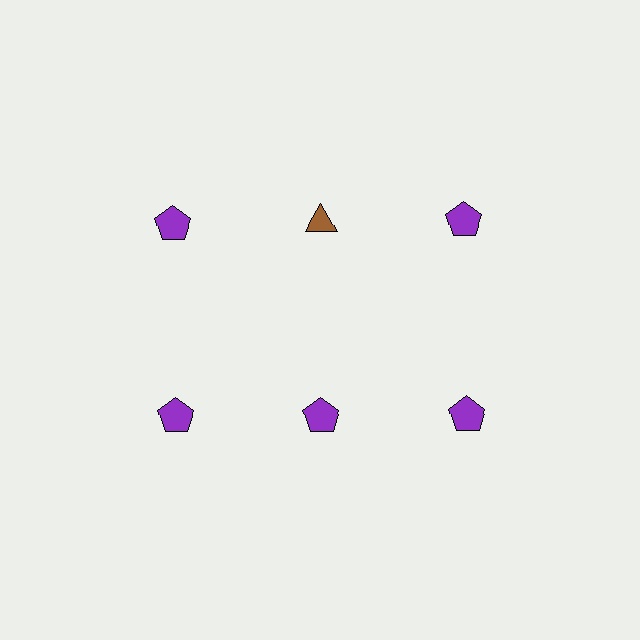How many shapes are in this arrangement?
There are 6 shapes arranged in a grid pattern.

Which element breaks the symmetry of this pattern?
The brown triangle in the top row, second from left column breaks the symmetry. All other shapes are purple pentagons.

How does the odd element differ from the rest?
It differs in both color (brown instead of purple) and shape (triangle instead of pentagon).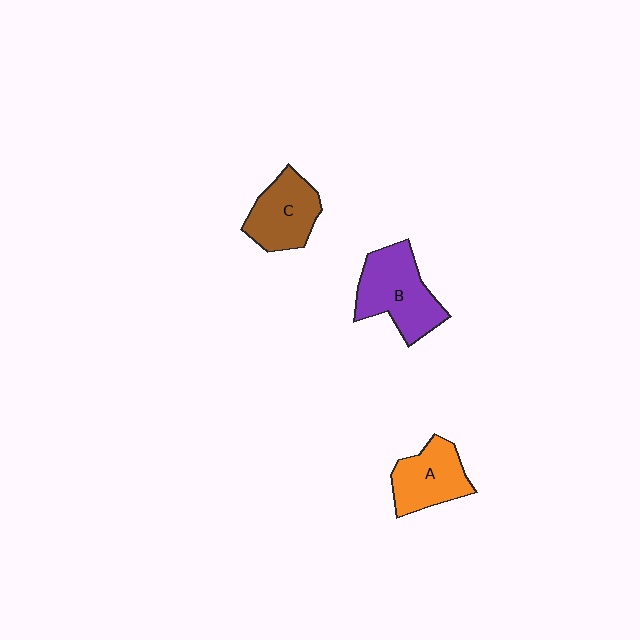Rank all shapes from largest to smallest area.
From largest to smallest: B (purple), C (brown), A (orange).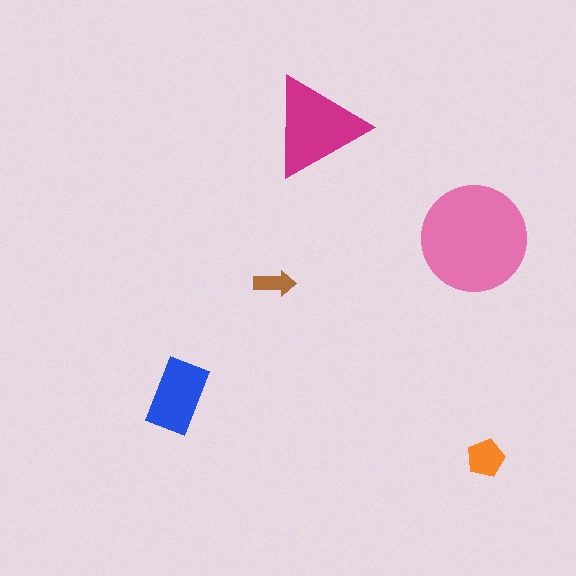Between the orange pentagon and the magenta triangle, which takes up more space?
The magenta triangle.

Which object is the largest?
The pink circle.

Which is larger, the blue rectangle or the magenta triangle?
The magenta triangle.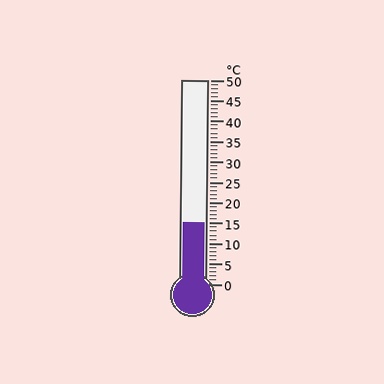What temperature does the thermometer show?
The thermometer shows approximately 15°C.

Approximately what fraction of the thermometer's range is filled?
The thermometer is filled to approximately 30% of its range.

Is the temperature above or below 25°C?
The temperature is below 25°C.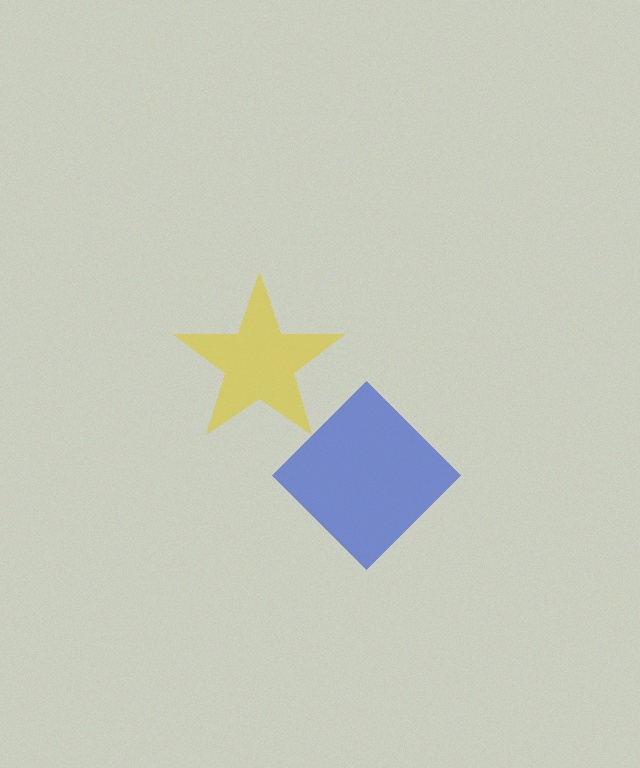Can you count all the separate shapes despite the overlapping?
Yes, there are 2 separate shapes.